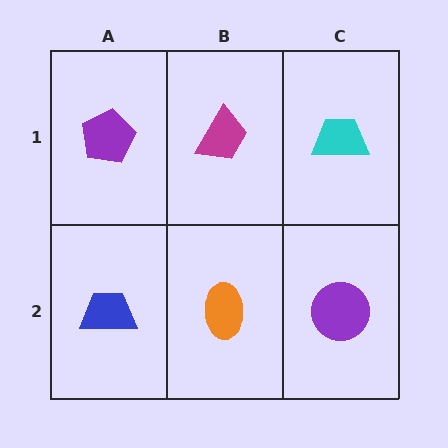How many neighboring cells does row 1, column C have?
2.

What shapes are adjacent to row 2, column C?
A cyan trapezoid (row 1, column C), an orange ellipse (row 2, column B).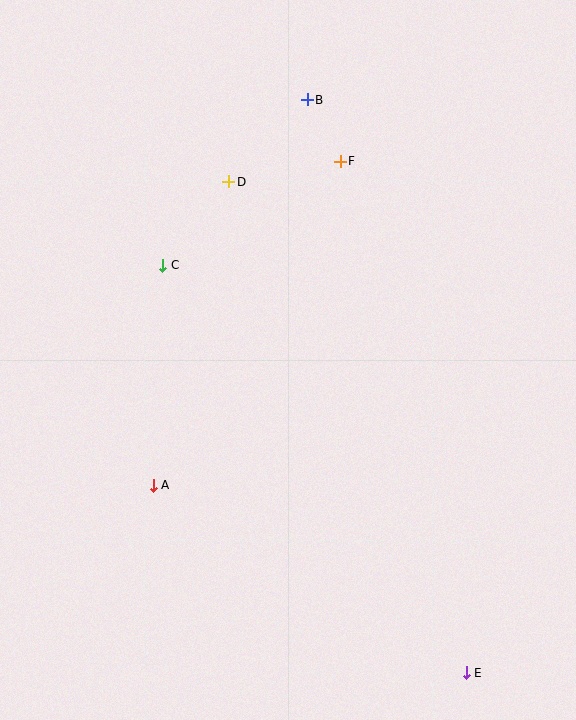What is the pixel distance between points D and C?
The distance between D and C is 106 pixels.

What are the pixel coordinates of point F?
Point F is at (340, 161).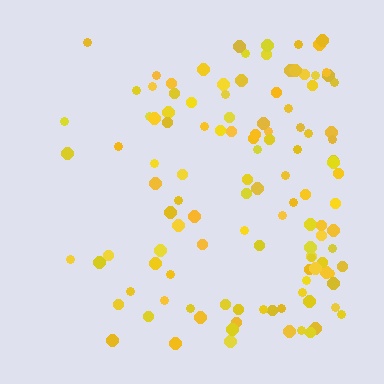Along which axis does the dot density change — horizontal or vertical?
Horizontal.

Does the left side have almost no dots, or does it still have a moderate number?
Still a moderate number, just noticeably fewer than the right.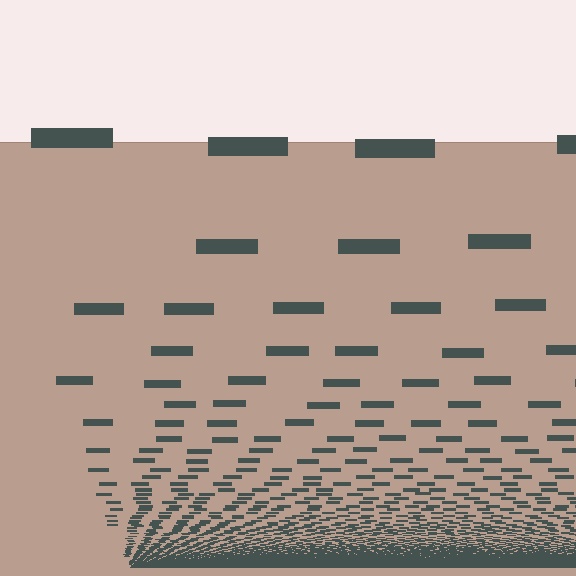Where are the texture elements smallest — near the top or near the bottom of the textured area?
Near the bottom.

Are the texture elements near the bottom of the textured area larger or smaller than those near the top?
Smaller. The gradient is inverted — elements near the bottom are smaller and denser.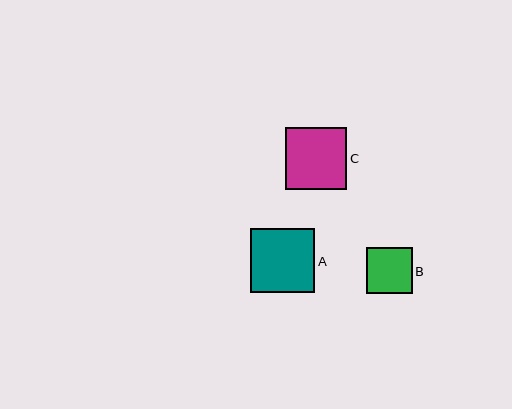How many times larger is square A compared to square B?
Square A is approximately 1.4 times the size of square B.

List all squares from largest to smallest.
From largest to smallest: A, C, B.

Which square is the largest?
Square A is the largest with a size of approximately 64 pixels.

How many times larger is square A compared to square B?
Square A is approximately 1.4 times the size of square B.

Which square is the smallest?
Square B is the smallest with a size of approximately 46 pixels.